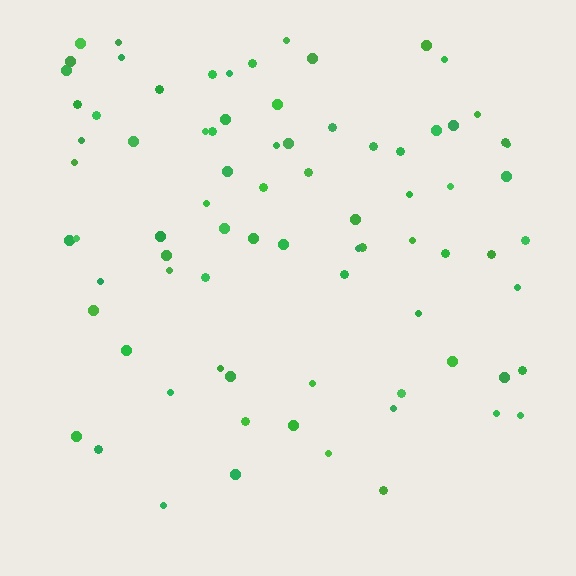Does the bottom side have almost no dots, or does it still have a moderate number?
Still a moderate number, just noticeably fewer than the top.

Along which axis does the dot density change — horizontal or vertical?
Vertical.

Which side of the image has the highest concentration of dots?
The top.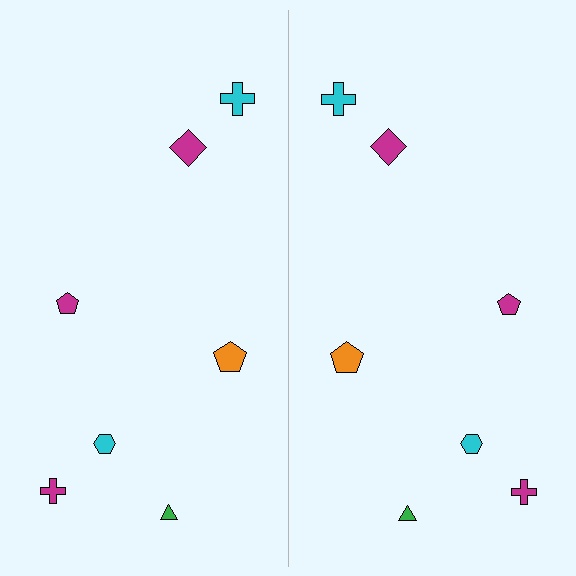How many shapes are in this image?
There are 14 shapes in this image.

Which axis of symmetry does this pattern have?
The pattern has a vertical axis of symmetry running through the center of the image.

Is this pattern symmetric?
Yes, this pattern has bilateral (reflection) symmetry.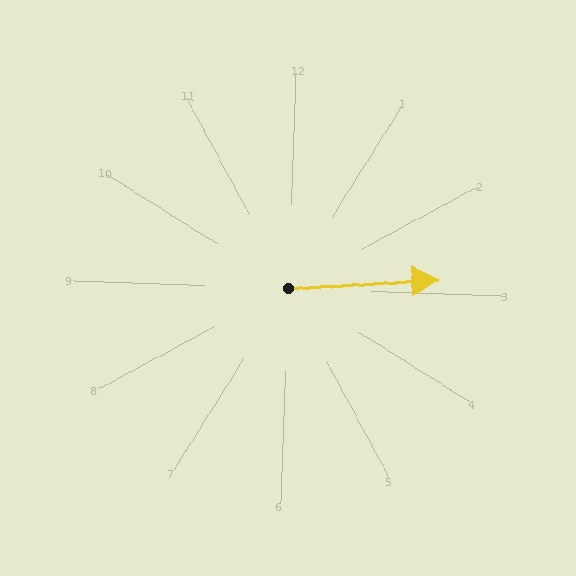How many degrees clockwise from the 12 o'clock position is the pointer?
Approximately 85 degrees.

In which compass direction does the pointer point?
East.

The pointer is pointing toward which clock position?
Roughly 3 o'clock.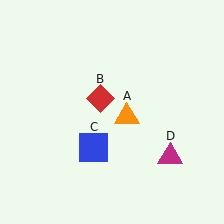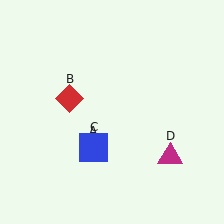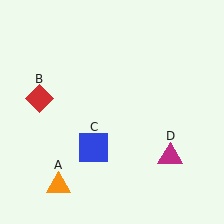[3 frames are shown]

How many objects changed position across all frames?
2 objects changed position: orange triangle (object A), red diamond (object B).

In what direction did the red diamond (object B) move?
The red diamond (object B) moved left.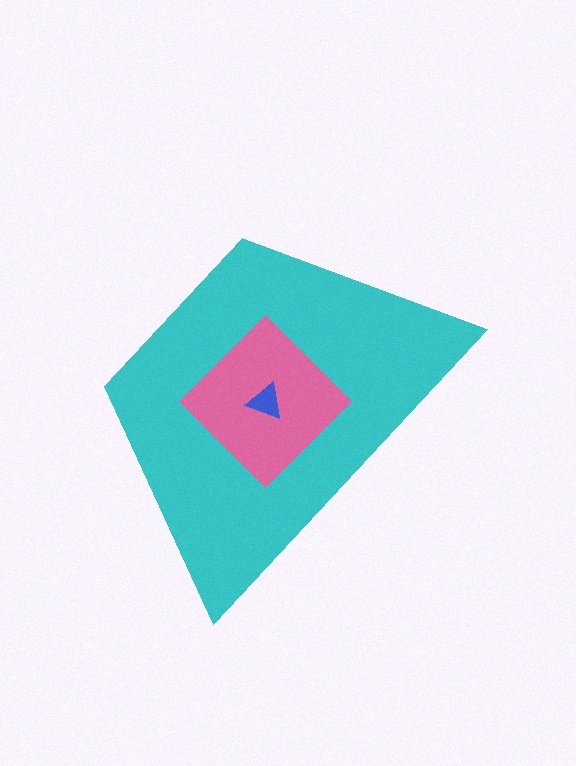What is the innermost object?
The blue triangle.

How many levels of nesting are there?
3.